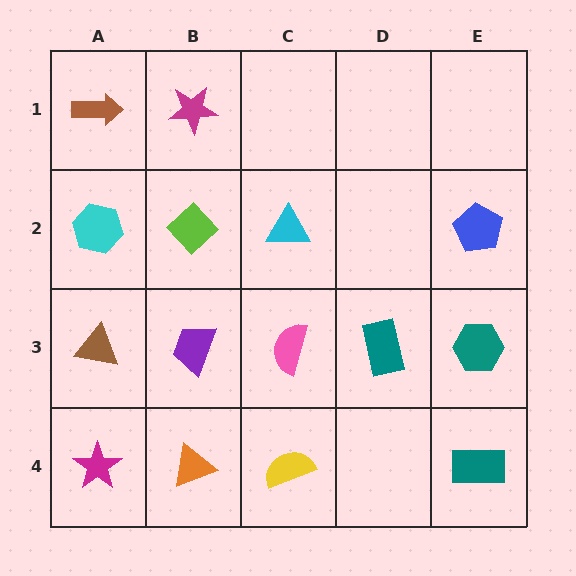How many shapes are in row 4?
4 shapes.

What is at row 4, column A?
A magenta star.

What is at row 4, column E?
A teal rectangle.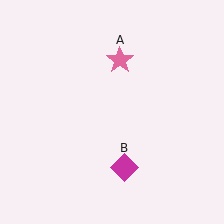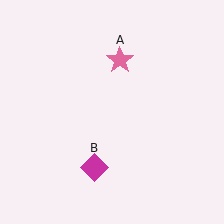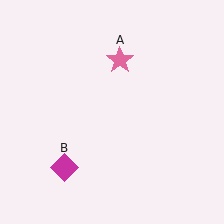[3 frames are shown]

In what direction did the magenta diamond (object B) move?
The magenta diamond (object B) moved left.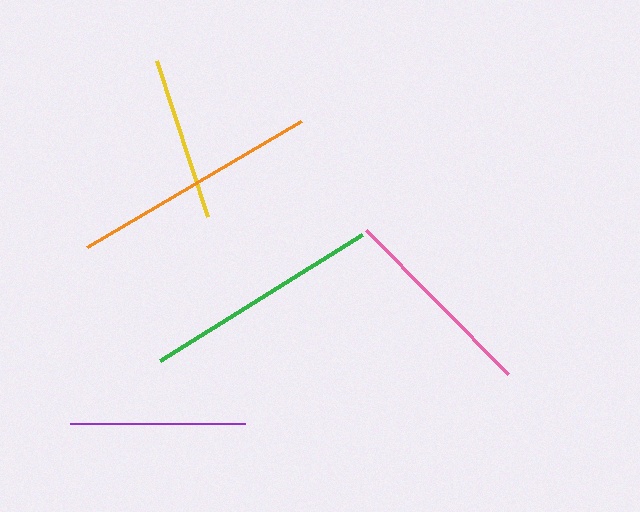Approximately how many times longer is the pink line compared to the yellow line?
The pink line is approximately 1.2 times the length of the yellow line.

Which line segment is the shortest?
The yellow line is the shortest at approximately 164 pixels.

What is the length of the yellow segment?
The yellow segment is approximately 164 pixels long.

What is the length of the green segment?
The green segment is approximately 238 pixels long.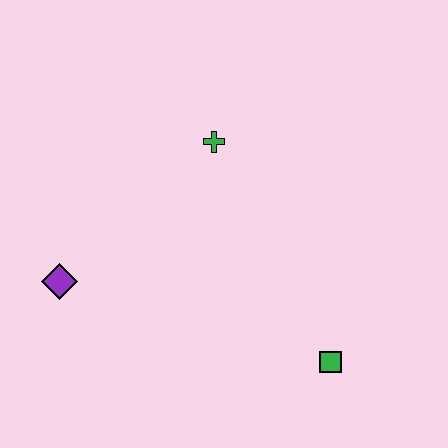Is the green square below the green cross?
Yes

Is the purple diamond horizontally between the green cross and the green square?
No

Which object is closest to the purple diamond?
The green cross is closest to the purple diamond.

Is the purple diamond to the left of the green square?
Yes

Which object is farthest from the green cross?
The green square is farthest from the green cross.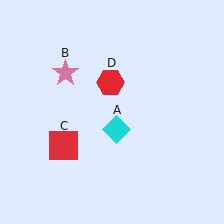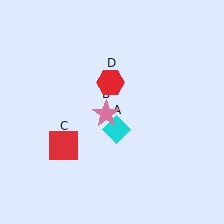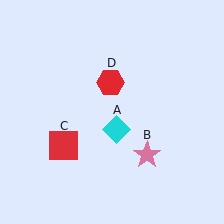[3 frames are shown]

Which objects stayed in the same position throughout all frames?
Cyan diamond (object A) and red square (object C) and red hexagon (object D) remained stationary.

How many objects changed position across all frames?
1 object changed position: pink star (object B).